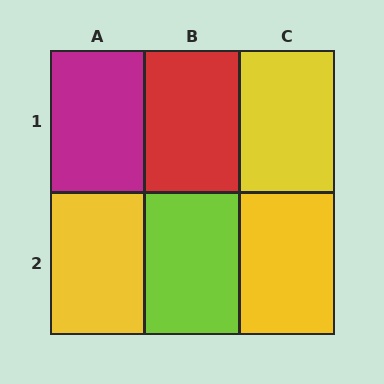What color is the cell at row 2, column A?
Yellow.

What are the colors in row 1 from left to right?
Magenta, red, yellow.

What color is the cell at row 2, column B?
Lime.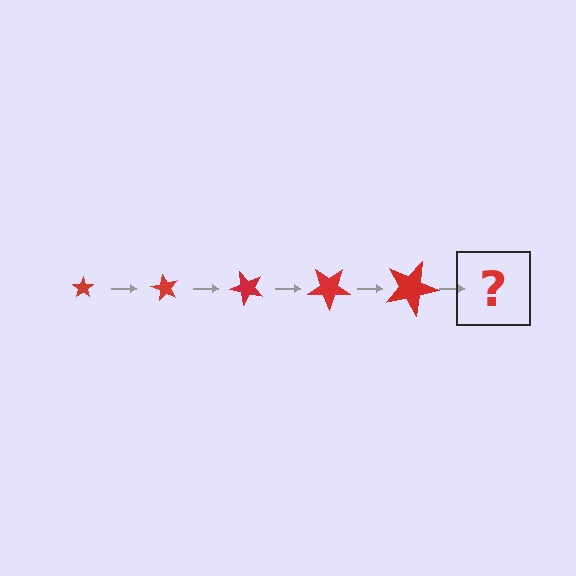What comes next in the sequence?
The next element should be a star, larger than the previous one and rotated 300 degrees from the start.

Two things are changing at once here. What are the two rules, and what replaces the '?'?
The two rules are that the star grows larger each step and it rotates 60 degrees each step. The '?' should be a star, larger than the previous one and rotated 300 degrees from the start.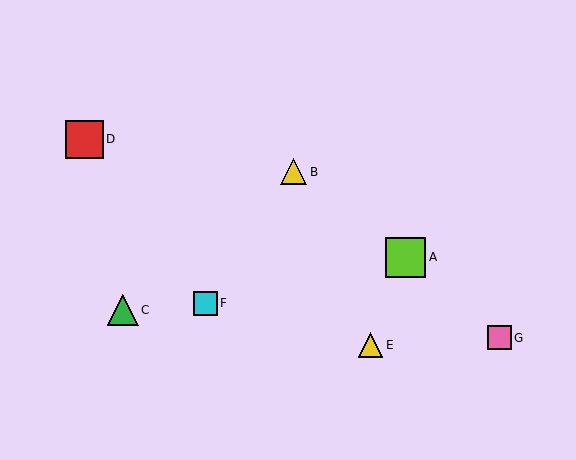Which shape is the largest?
The lime square (labeled A) is the largest.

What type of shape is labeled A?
Shape A is a lime square.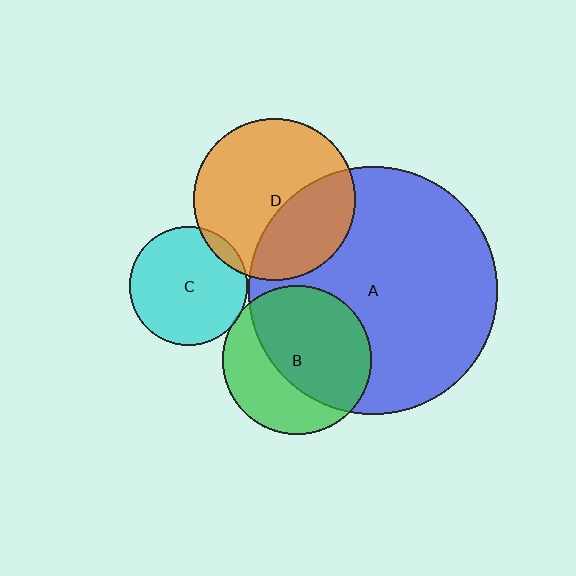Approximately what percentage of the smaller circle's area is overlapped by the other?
Approximately 5%.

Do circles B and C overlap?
Yes.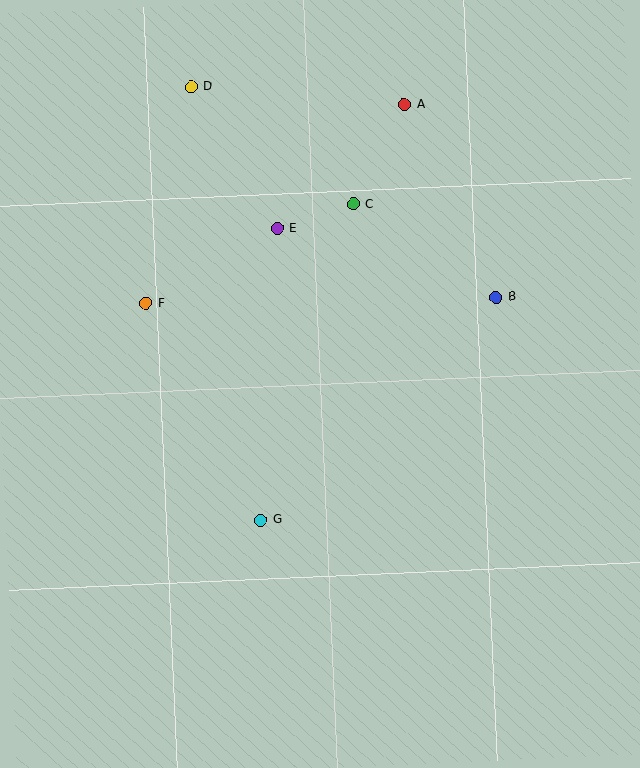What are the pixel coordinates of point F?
Point F is at (146, 303).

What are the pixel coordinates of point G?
Point G is at (261, 520).